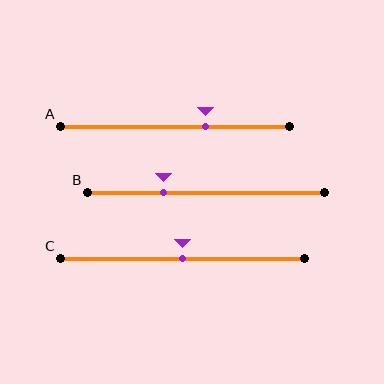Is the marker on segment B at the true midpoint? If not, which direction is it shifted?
No, the marker on segment B is shifted to the left by about 18% of the segment length.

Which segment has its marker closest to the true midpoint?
Segment C has its marker closest to the true midpoint.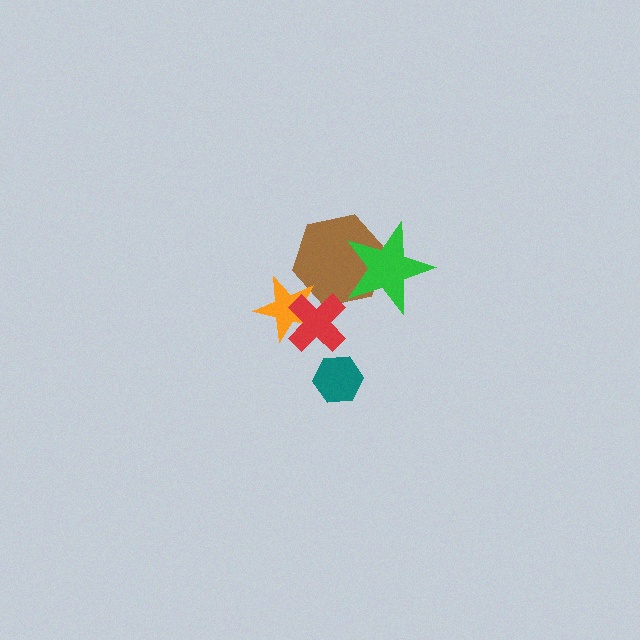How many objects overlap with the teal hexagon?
0 objects overlap with the teal hexagon.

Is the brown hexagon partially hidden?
Yes, it is partially covered by another shape.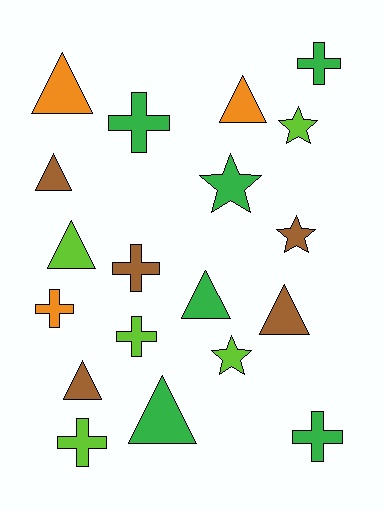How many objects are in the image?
There are 19 objects.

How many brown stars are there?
There is 1 brown star.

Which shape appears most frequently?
Triangle, with 8 objects.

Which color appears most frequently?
Green, with 6 objects.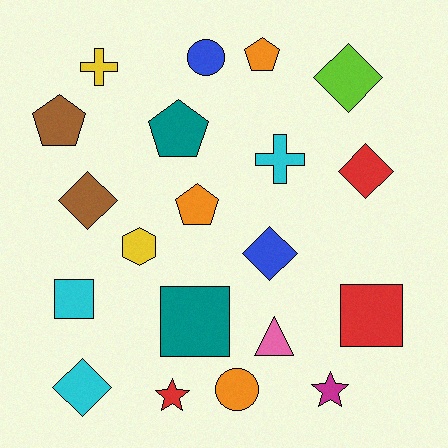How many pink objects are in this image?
There is 1 pink object.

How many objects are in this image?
There are 20 objects.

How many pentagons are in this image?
There are 4 pentagons.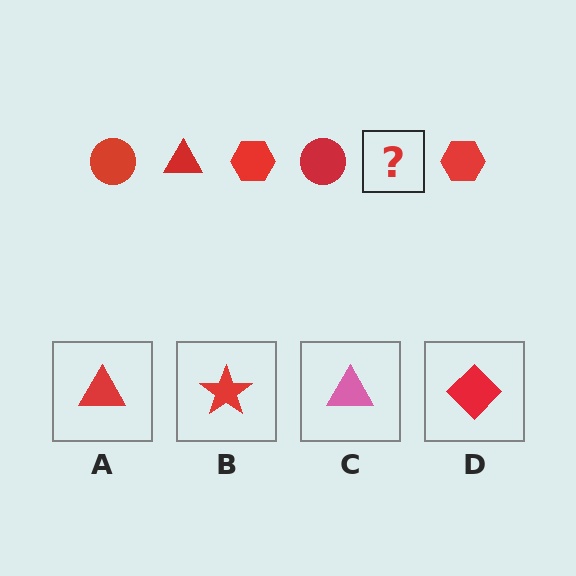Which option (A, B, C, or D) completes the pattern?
A.